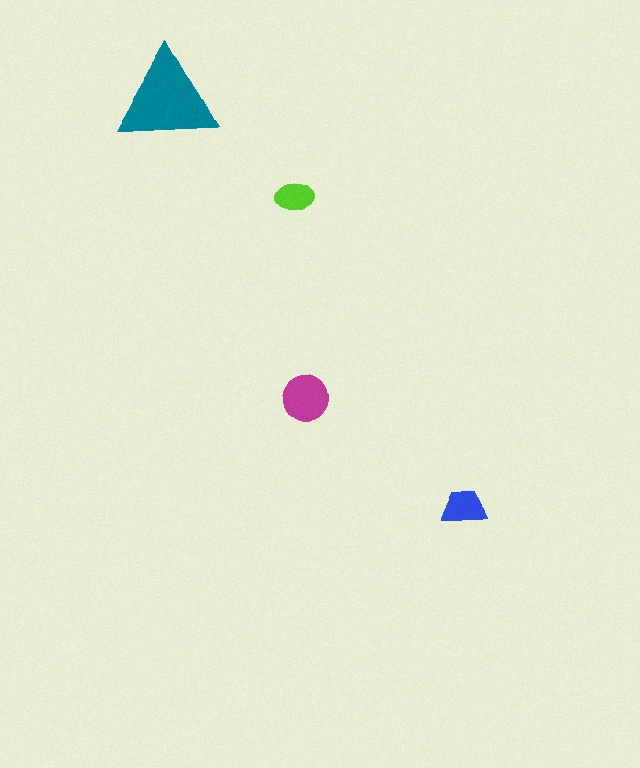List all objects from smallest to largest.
The lime ellipse, the blue trapezoid, the magenta circle, the teal triangle.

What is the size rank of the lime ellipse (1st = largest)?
4th.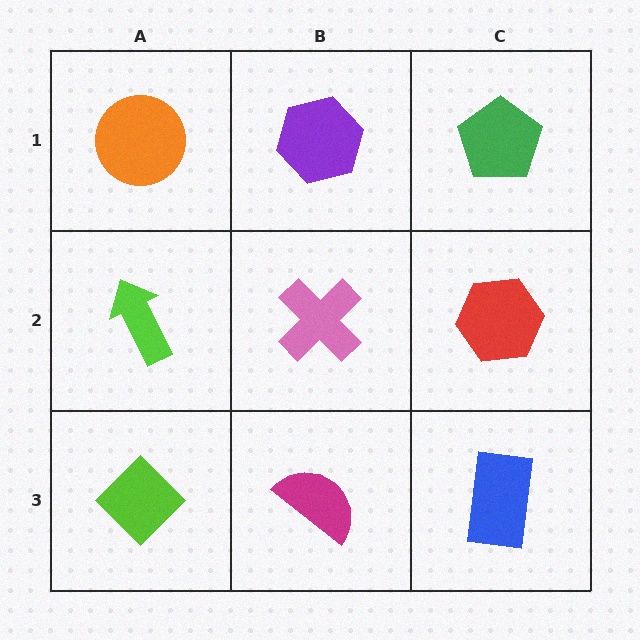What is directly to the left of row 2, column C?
A pink cross.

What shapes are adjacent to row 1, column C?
A red hexagon (row 2, column C), a purple hexagon (row 1, column B).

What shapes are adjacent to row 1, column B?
A pink cross (row 2, column B), an orange circle (row 1, column A), a green pentagon (row 1, column C).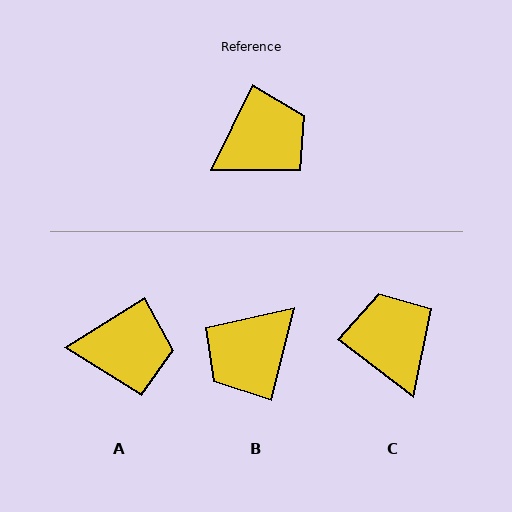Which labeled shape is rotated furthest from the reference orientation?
B, about 167 degrees away.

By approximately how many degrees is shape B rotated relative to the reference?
Approximately 167 degrees clockwise.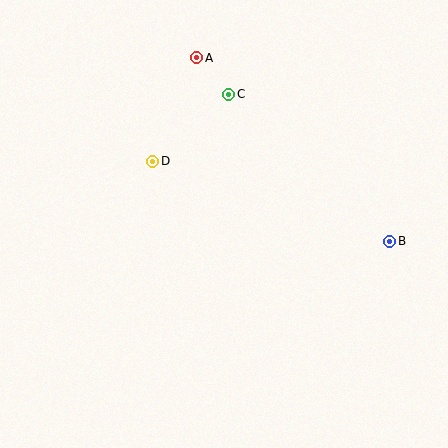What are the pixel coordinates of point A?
Point A is at (197, 58).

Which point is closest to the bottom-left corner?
Point D is closest to the bottom-left corner.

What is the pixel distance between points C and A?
The distance between C and A is 49 pixels.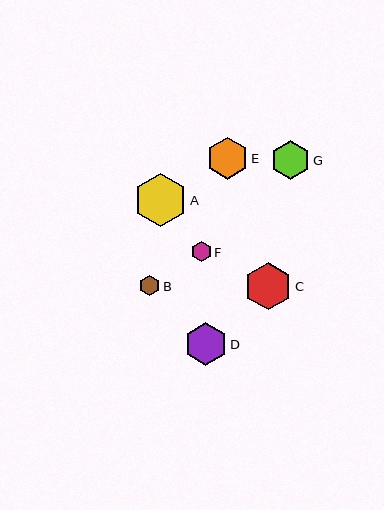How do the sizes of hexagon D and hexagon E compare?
Hexagon D and hexagon E are approximately the same size.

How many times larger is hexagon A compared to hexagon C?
Hexagon A is approximately 1.1 times the size of hexagon C.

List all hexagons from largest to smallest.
From largest to smallest: A, C, D, E, G, B, F.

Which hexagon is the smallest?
Hexagon F is the smallest with a size of approximately 20 pixels.